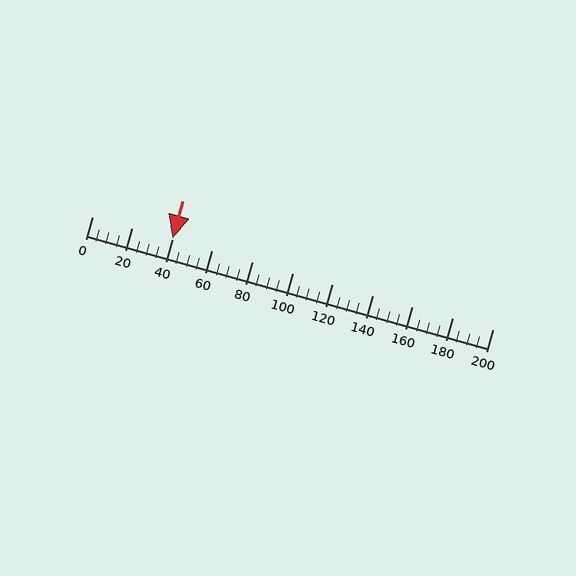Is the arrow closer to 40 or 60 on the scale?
The arrow is closer to 40.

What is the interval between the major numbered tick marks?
The major tick marks are spaced 20 units apart.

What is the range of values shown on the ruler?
The ruler shows values from 0 to 200.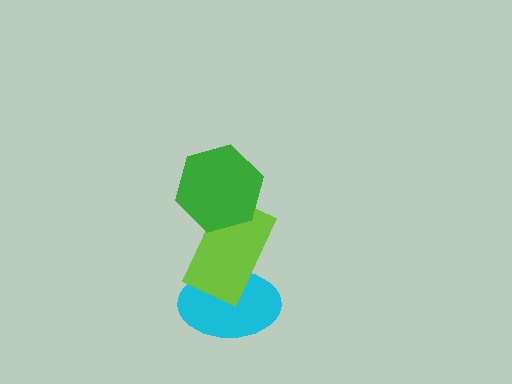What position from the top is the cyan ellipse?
The cyan ellipse is 3rd from the top.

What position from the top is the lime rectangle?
The lime rectangle is 2nd from the top.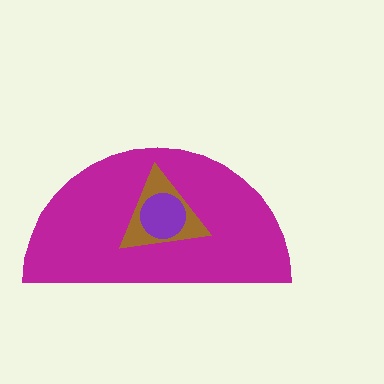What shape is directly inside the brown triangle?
The purple circle.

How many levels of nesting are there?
3.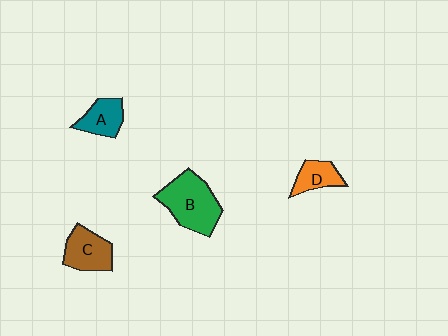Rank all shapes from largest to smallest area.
From largest to smallest: B (green), C (brown), A (teal), D (orange).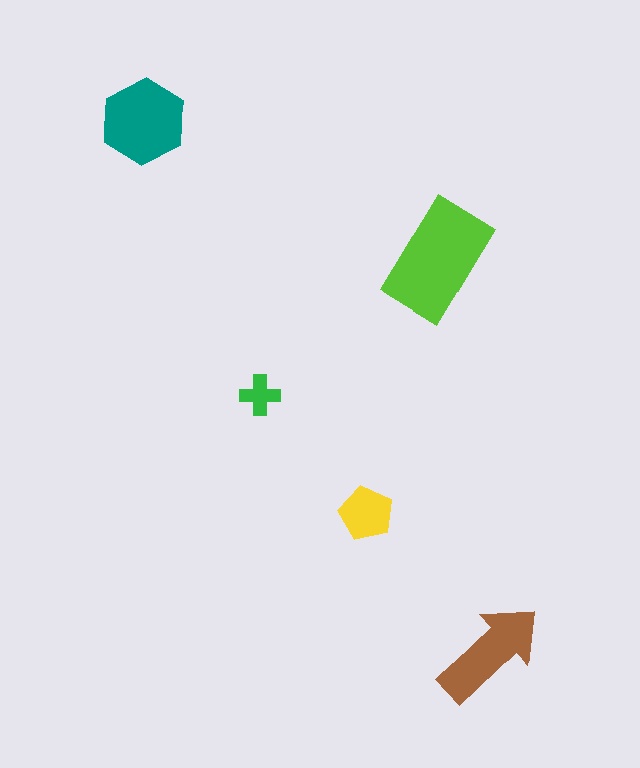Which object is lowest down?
The brown arrow is bottommost.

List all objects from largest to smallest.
The lime rectangle, the teal hexagon, the brown arrow, the yellow pentagon, the green cross.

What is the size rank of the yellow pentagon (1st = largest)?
4th.